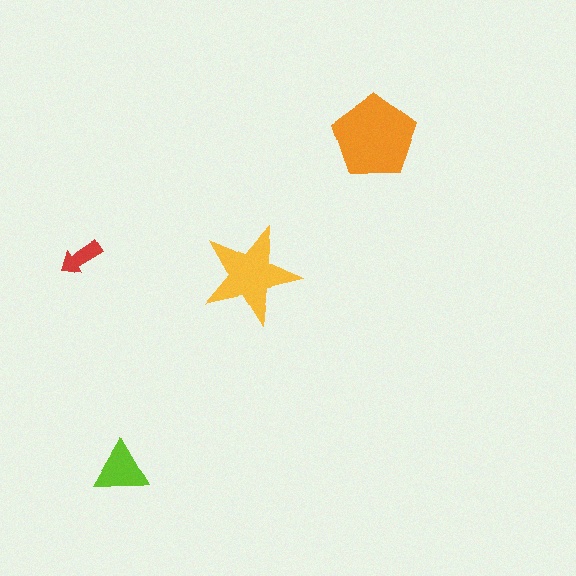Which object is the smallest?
The red arrow.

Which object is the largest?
The orange pentagon.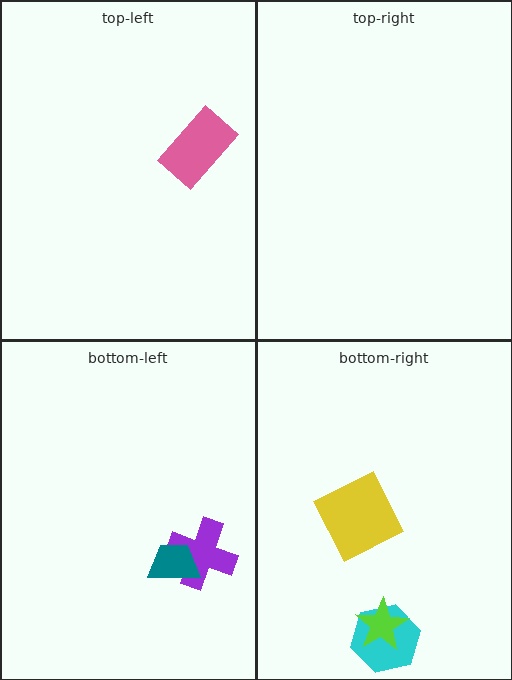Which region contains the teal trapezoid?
The bottom-left region.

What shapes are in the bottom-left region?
The purple cross, the teal trapezoid.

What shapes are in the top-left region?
The pink rectangle.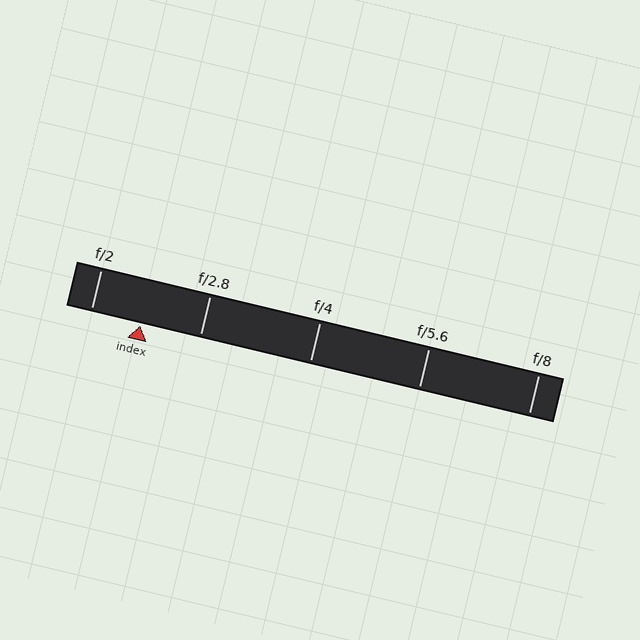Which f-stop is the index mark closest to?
The index mark is closest to f/2.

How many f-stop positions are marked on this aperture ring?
There are 5 f-stop positions marked.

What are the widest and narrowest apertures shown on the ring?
The widest aperture shown is f/2 and the narrowest is f/8.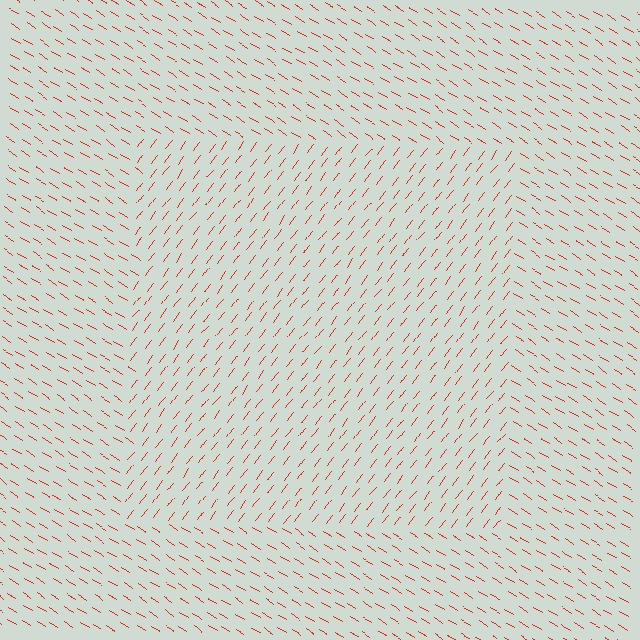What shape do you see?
I see a rectangle.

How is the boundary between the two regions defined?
The boundary is defined purely by a change in line orientation (approximately 85 degrees difference). All lines are the same color and thickness.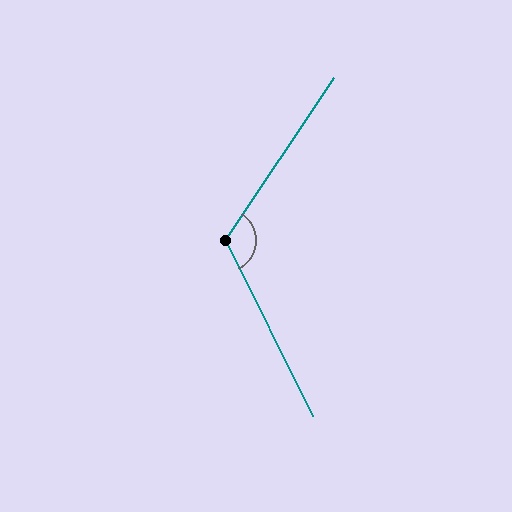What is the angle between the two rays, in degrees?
Approximately 120 degrees.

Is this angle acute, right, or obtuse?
It is obtuse.